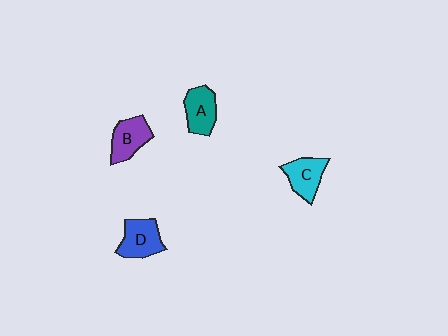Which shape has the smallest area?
Shape C (cyan).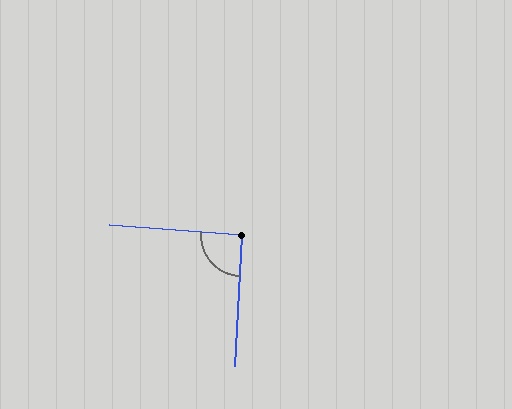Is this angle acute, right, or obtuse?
It is approximately a right angle.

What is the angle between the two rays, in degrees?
Approximately 91 degrees.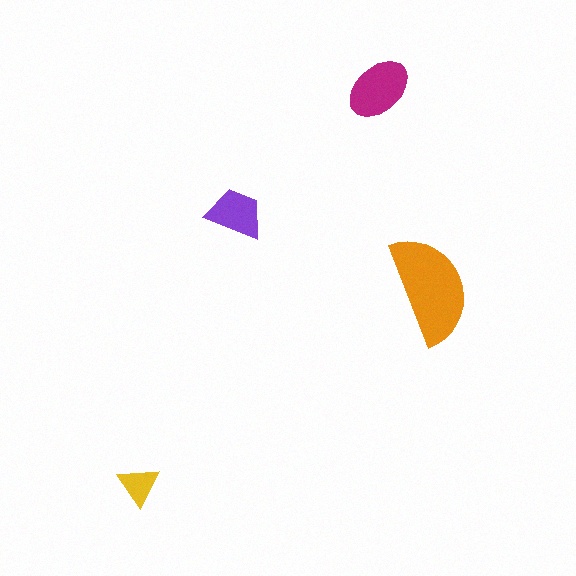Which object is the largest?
The orange semicircle.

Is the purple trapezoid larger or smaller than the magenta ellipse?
Smaller.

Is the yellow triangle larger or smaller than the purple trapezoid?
Smaller.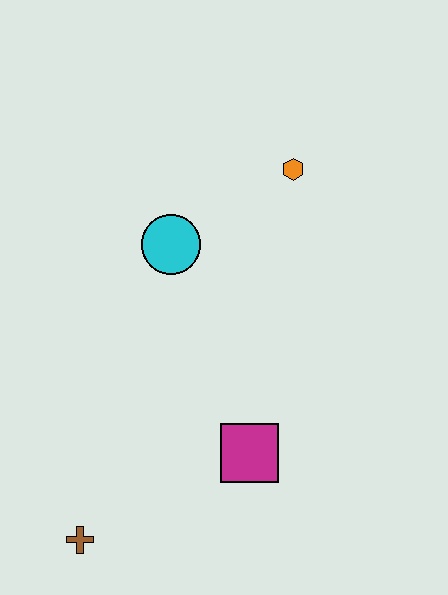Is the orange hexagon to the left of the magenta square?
No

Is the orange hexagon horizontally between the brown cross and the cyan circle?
No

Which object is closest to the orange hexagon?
The cyan circle is closest to the orange hexagon.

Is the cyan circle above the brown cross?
Yes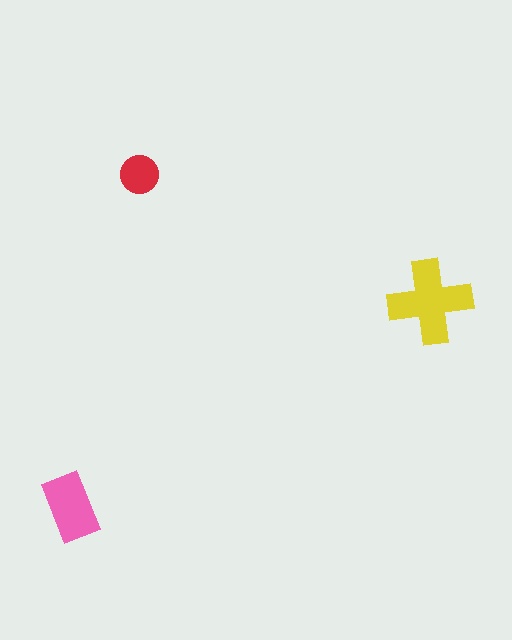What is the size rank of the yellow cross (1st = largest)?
1st.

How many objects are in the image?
There are 3 objects in the image.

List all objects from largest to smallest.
The yellow cross, the pink rectangle, the red circle.